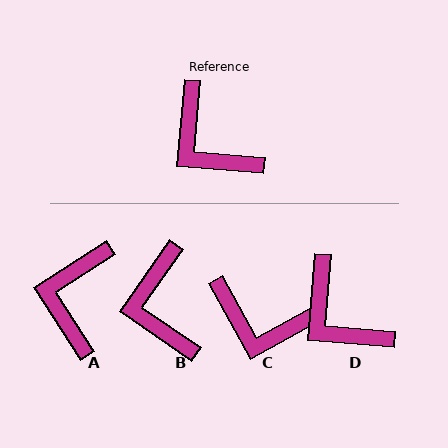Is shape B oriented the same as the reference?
No, it is off by about 29 degrees.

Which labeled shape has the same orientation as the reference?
D.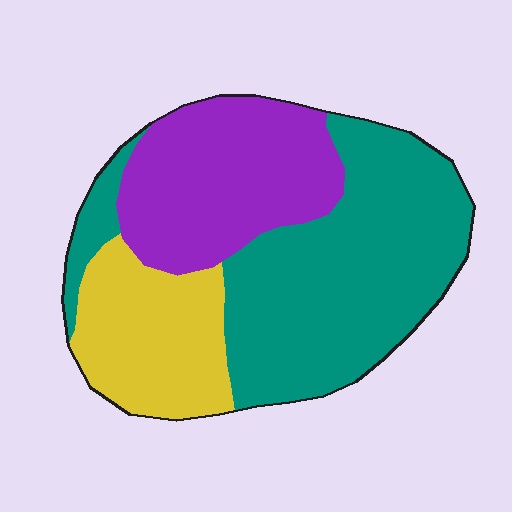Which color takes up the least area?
Yellow, at roughly 20%.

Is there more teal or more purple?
Teal.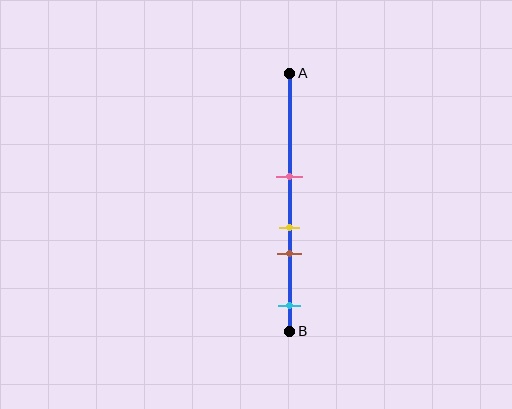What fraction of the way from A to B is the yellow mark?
The yellow mark is approximately 60% (0.6) of the way from A to B.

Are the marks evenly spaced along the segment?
No, the marks are not evenly spaced.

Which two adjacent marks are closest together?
The yellow and brown marks are the closest adjacent pair.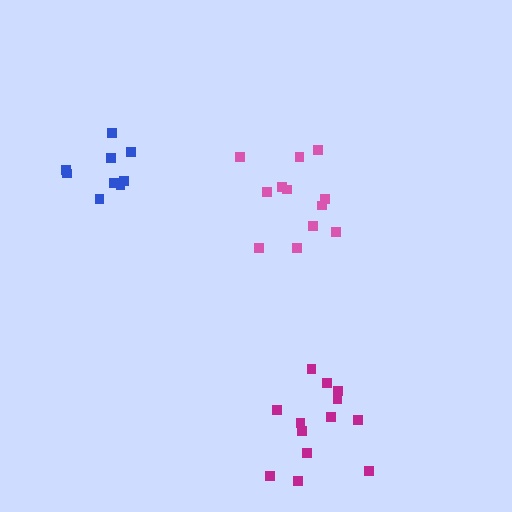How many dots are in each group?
Group 1: 12 dots, Group 2: 13 dots, Group 3: 9 dots (34 total).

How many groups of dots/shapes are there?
There are 3 groups.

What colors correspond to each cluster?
The clusters are colored: pink, magenta, blue.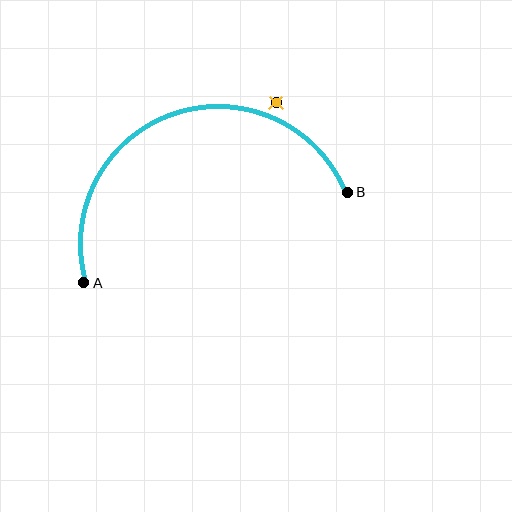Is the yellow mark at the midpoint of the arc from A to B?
No — the yellow mark does not lie on the arc at all. It sits slightly outside the curve.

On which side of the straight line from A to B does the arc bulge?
The arc bulges above the straight line connecting A and B.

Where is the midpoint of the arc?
The arc midpoint is the point on the curve farthest from the straight line joining A and B. It sits above that line.